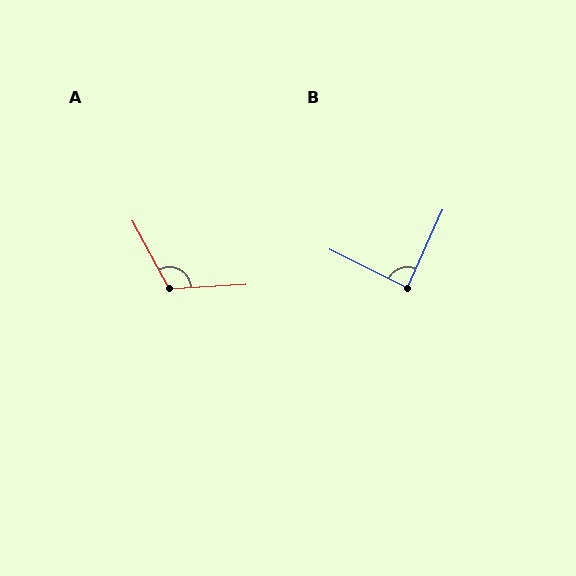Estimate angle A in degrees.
Approximately 115 degrees.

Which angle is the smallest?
B, at approximately 88 degrees.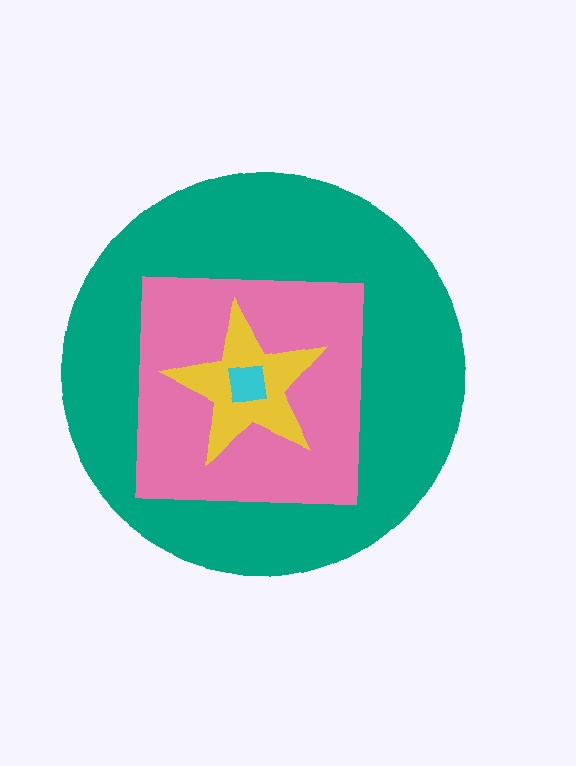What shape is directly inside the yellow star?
The cyan square.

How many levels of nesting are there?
4.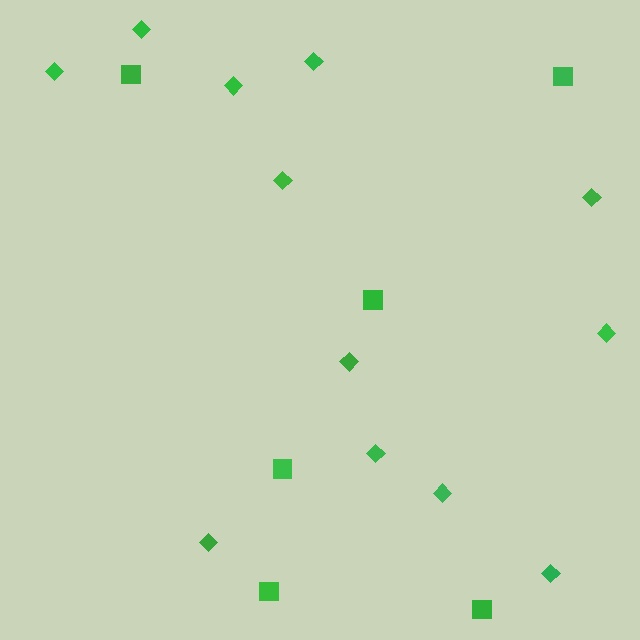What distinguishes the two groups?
There are 2 groups: one group of diamonds (12) and one group of squares (6).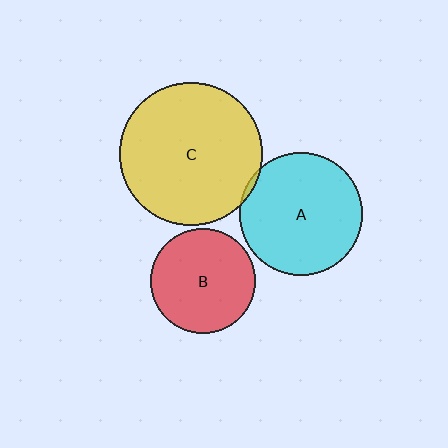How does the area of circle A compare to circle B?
Approximately 1.4 times.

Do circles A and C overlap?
Yes.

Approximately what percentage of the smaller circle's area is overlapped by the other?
Approximately 5%.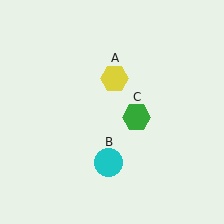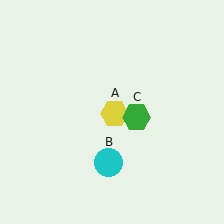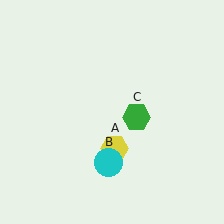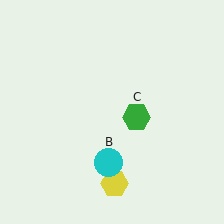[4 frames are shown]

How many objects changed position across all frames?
1 object changed position: yellow hexagon (object A).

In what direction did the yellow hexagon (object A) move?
The yellow hexagon (object A) moved down.